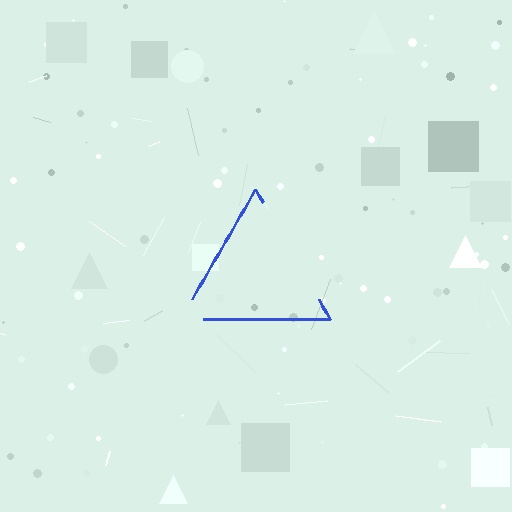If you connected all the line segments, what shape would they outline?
They would outline a triangle.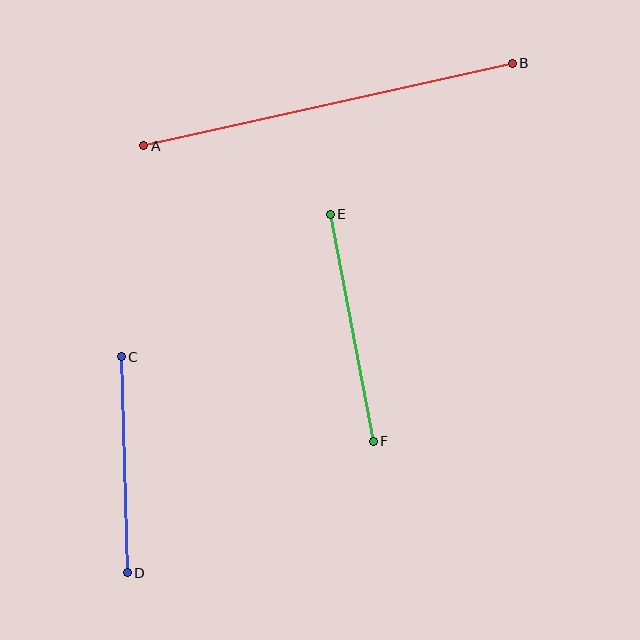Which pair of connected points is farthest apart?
Points A and B are farthest apart.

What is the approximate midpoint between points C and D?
The midpoint is at approximately (124, 465) pixels.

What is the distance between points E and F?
The distance is approximately 231 pixels.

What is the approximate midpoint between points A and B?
The midpoint is at approximately (328, 104) pixels.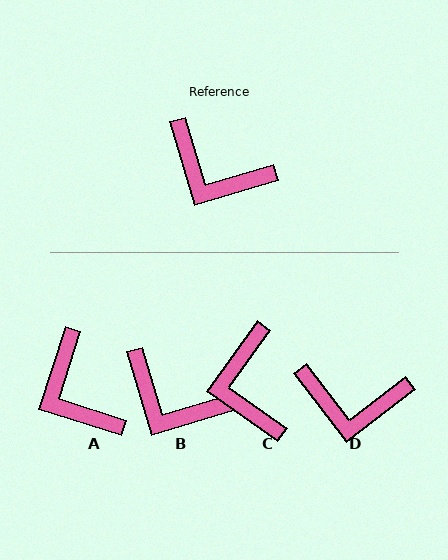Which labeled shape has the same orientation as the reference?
B.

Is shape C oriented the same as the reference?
No, it is off by about 52 degrees.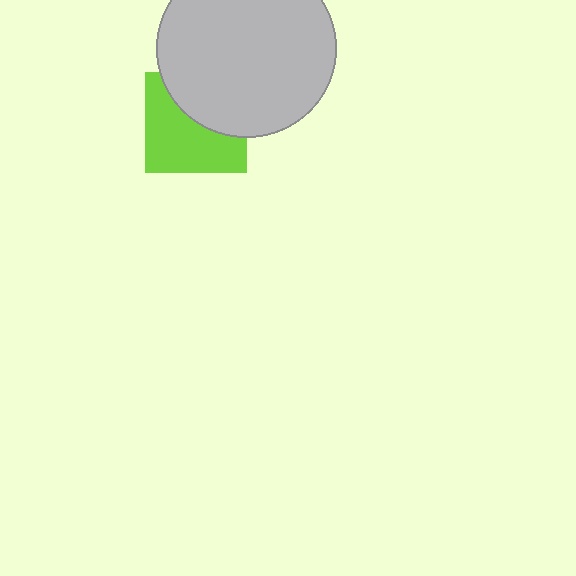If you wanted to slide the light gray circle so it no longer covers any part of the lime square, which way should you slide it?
Slide it up — that is the most direct way to separate the two shapes.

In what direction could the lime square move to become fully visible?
The lime square could move down. That would shift it out from behind the light gray circle entirely.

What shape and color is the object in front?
The object in front is a light gray circle.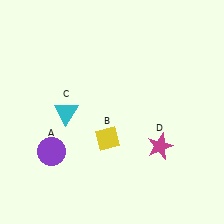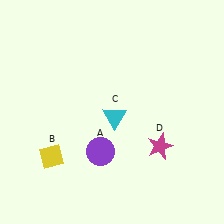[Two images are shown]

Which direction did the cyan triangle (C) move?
The cyan triangle (C) moved right.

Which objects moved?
The objects that moved are: the purple circle (A), the yellow diamond (B), the cyan triangle (C).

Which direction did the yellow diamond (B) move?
The yellow diamond (B) moved left.